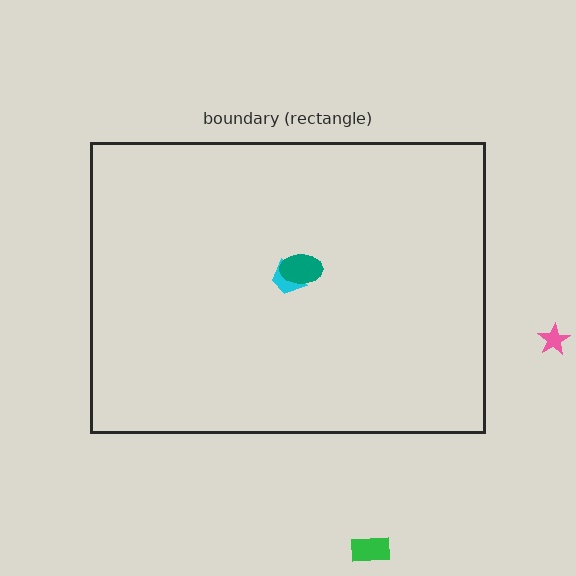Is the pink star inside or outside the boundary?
Outside.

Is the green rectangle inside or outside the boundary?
Outside.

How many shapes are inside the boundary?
2 inside, 2 outside.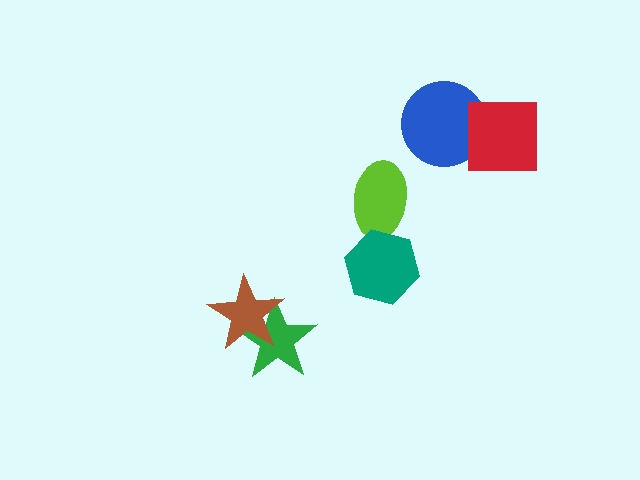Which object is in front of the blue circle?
The red square is in front of the blue circle.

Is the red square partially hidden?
No, no other shape covers it.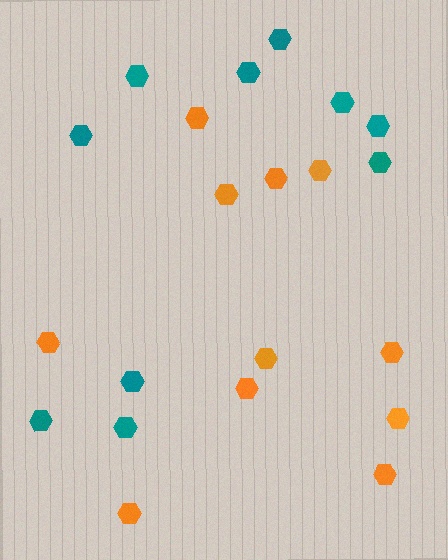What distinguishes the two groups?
There are 2 groups: one group of orange hexagons (11) and one group of teal hexagons (10).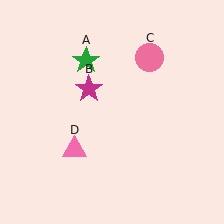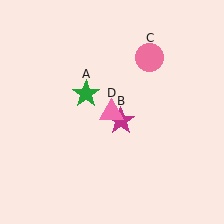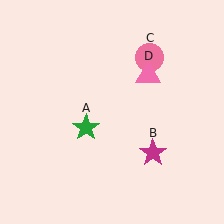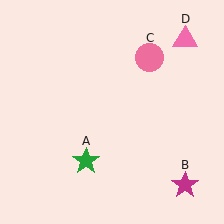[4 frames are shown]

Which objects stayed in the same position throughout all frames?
Pink circle (object C) remained stationary.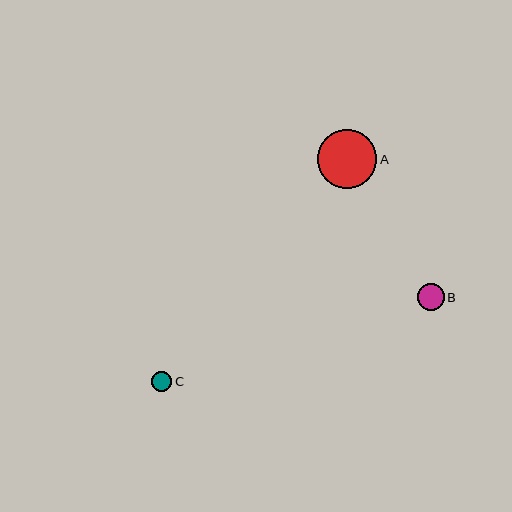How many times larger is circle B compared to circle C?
Circle B is approximately 1.3 times the size of circle C.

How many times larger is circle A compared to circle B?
Circle A is approximately 2.2 times the size of circle B.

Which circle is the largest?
Circle A is the largest with a size of approximately 59 pixels.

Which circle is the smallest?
Circle C is the smallest with a size of approximately 20 pixels.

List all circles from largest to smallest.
From largest to smallest: A, B, C.